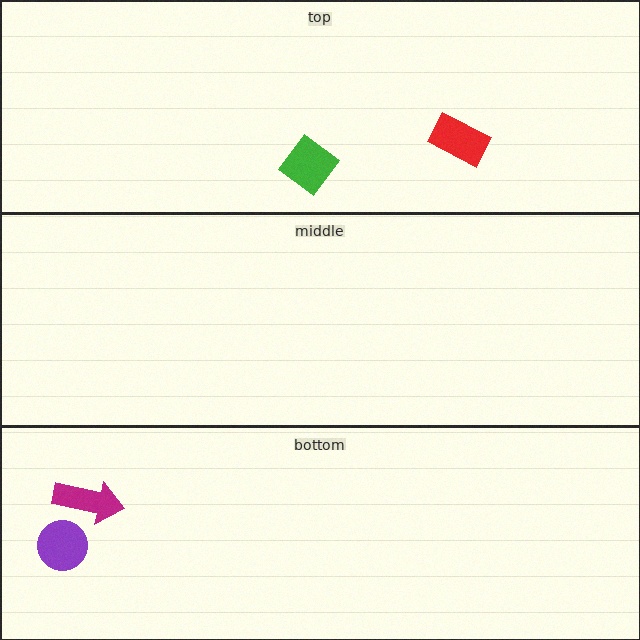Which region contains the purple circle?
The bottom region.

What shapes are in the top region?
The green diamond, the red rectangle.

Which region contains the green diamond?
The top region.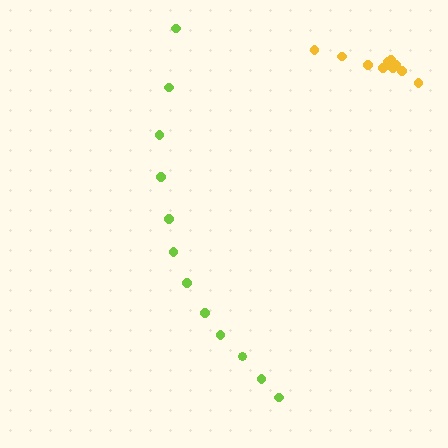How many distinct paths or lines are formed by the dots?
There are 2 distinct paths.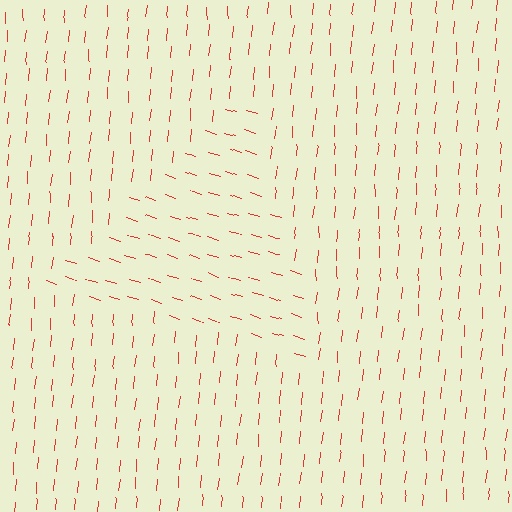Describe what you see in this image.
The image is filled with small red line segments. A triangle region in the image has lines oriented differently from the surrounding lines, creating a visible texture boundary.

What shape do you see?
I see a triangle.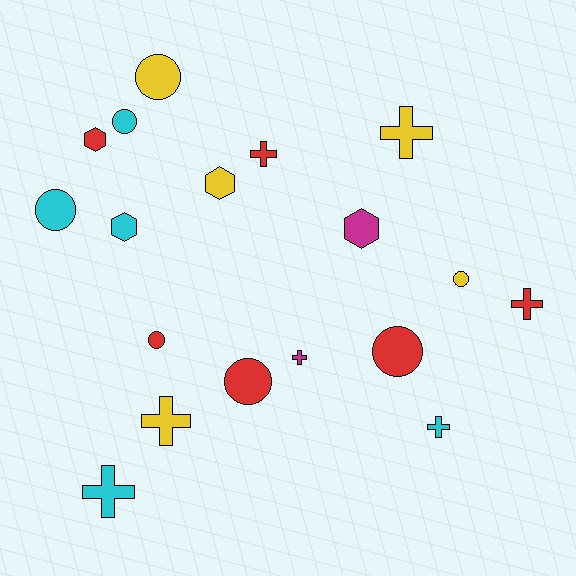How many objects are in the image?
There are 18 objects.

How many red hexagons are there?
There is 1 red hexagon.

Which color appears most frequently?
Red, with 6 objects.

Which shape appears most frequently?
Cross, with 7 objects.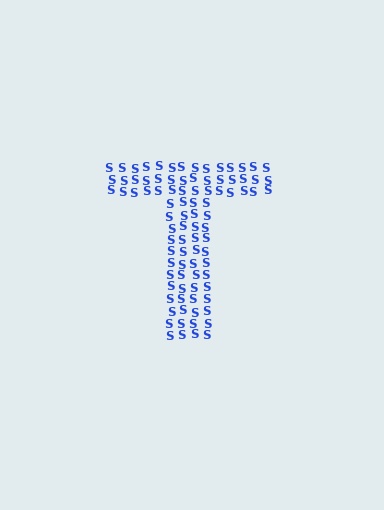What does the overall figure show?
The overall figure shows the letter T.